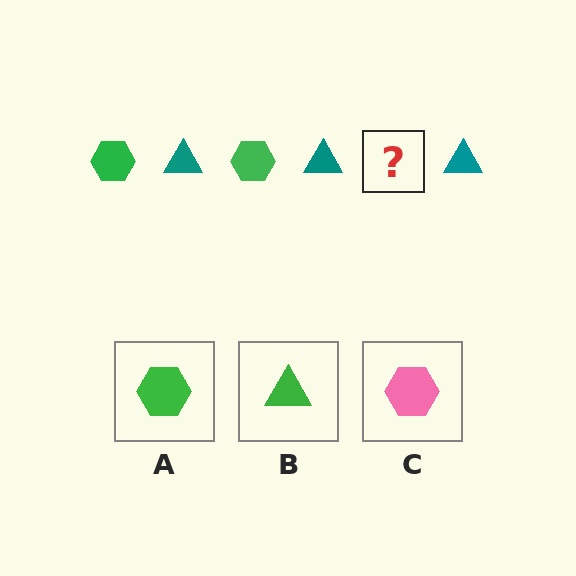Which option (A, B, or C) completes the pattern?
A.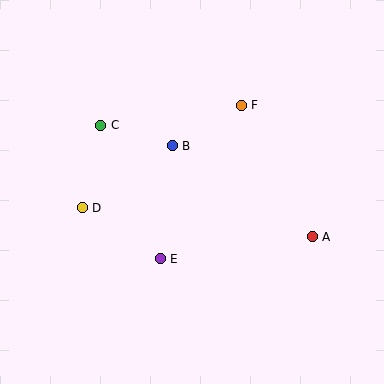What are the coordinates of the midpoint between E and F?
The midpoint between E and F is at (201, 182).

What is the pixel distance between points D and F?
The distance between D and F is 189 pixels.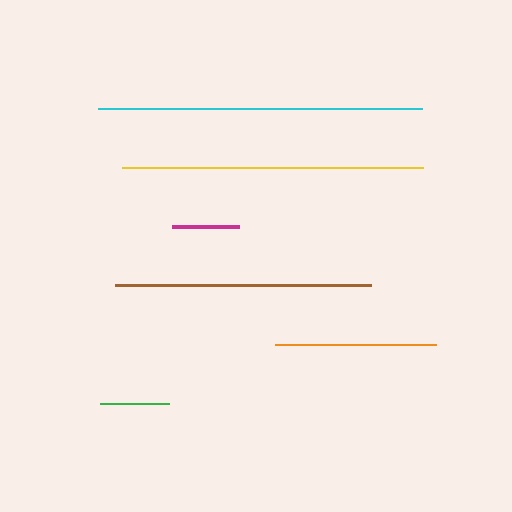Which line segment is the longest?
The cyan line is the longest at approximately 323 pixels.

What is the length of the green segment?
The green segment is approximately 70 pixels long.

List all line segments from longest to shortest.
From longest to shortest: cyan, yellow, brown, orange, green, magenta.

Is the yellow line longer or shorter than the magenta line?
The yellow line is longer than the magenta line.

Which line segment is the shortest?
The magenta line is the shortest at approximately 68 pixels.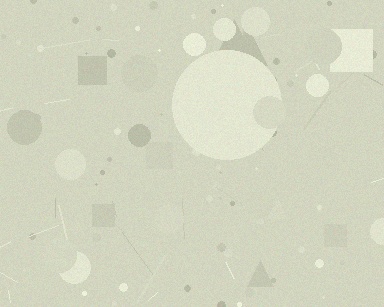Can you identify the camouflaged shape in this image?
The camouflaged shape is a circle.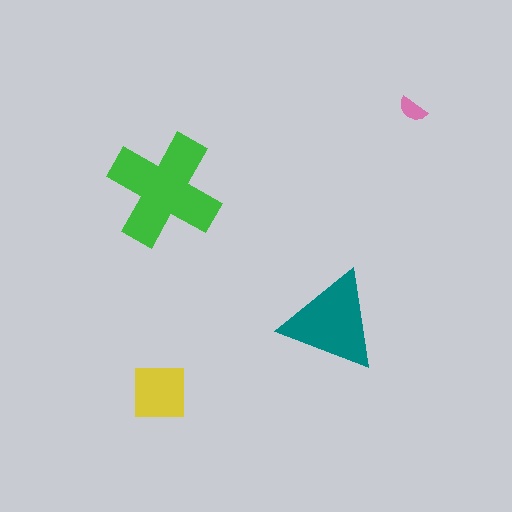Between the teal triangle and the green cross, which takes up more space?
The green cross.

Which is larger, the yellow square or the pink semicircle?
The yellow square.